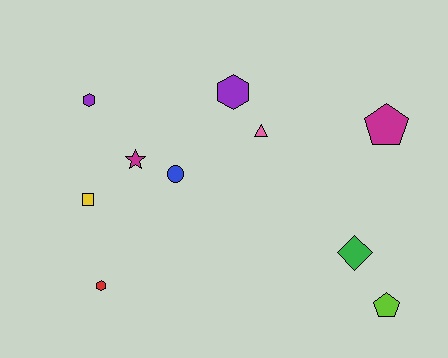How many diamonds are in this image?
There is 1 diamond.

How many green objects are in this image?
There is 1 green object.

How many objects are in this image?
There are 10 objects.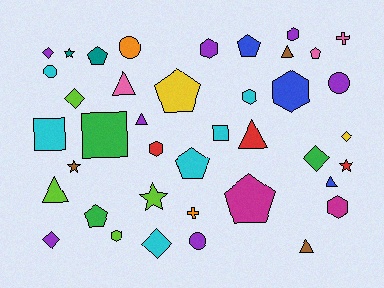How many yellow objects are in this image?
There are 2 yellow objects.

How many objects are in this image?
There are 40 objects.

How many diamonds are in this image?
There are 6 diamonds.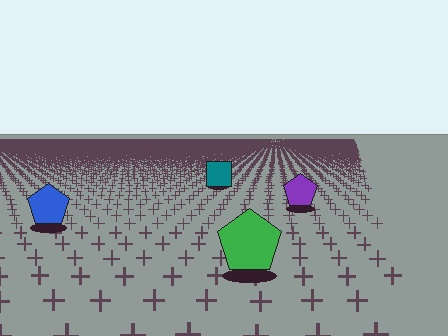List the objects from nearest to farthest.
From nearest to farthest: the green pentagon, the blue pentagon, the purple pentagon, the teal square.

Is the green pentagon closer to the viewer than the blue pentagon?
Yes. The green pentagon is closer — you can tell from the texture gradient: the ground texture is coarser near it.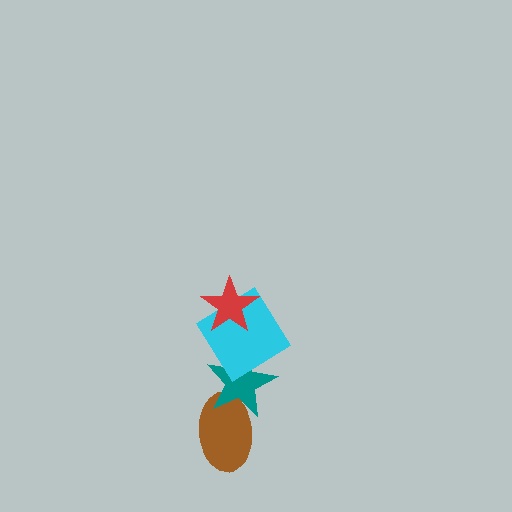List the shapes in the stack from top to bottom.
From top to bottom: the red star, the cyan diamond, the teal star, the brown ellipse.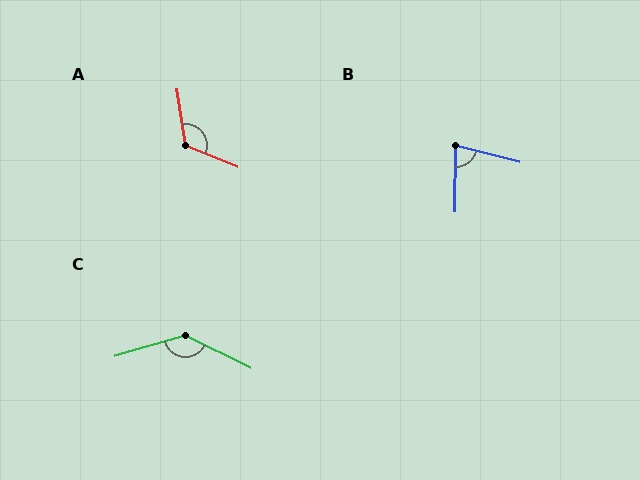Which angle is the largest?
C, at approximately 138 degrees.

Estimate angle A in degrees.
Approximately 121 degrees.